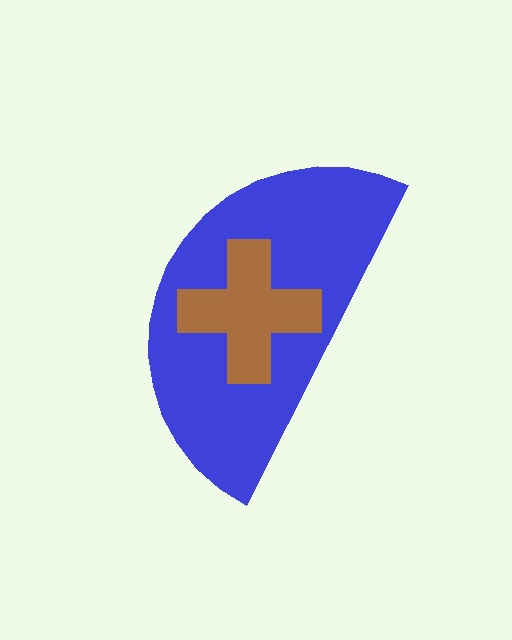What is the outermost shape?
The blue semicircle.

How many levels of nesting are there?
2.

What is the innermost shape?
The brown cross.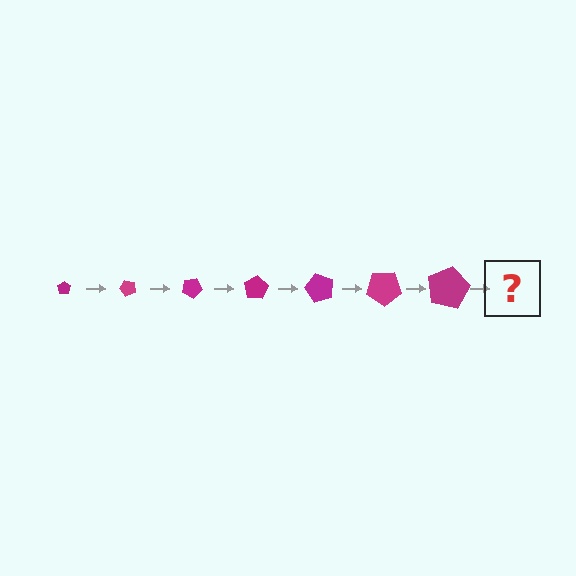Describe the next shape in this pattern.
It should be a pentagon, larger than the previous one and rotated 350 degrees from the start.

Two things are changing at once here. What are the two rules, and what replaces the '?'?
The two rules are that the pentagon grows larger each step and it rotates 50 degrees each step. The '?' should be a pentagon, larger than the previous one and rotated 350 degrees from the start.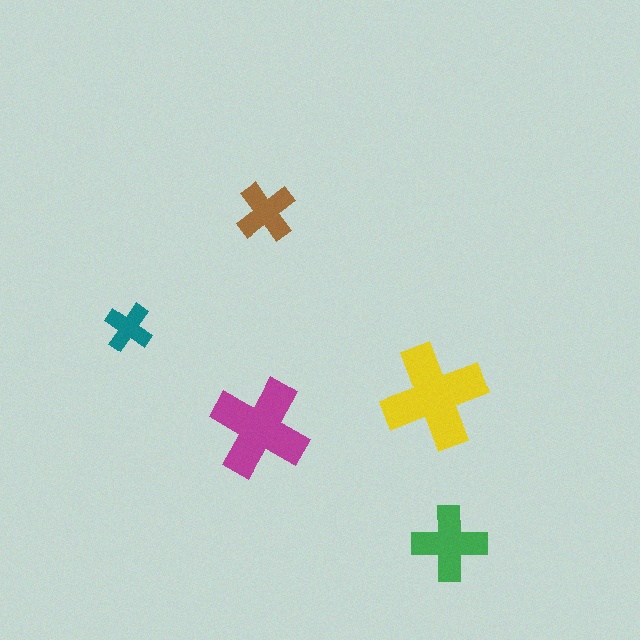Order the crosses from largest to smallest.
the yellow one, the magenta one, the green one, the brown one, the teal one.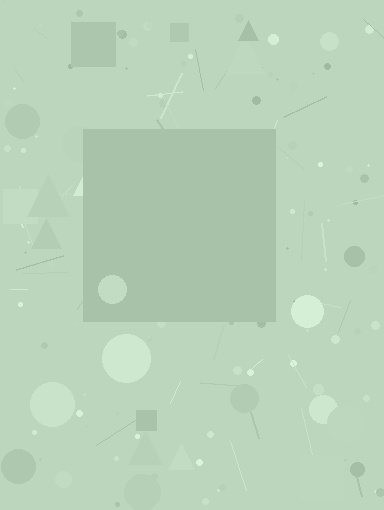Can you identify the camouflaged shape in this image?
The camouflaged shape is a square.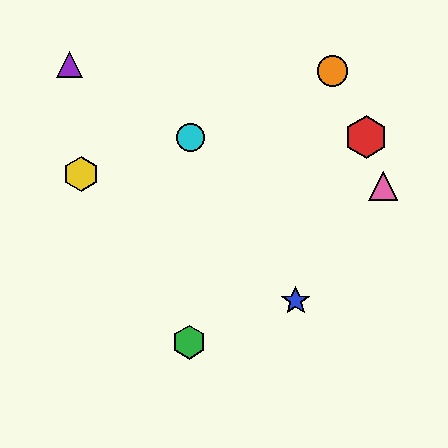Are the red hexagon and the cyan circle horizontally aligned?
Yes, both are at y≈137.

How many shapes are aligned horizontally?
2 shapes (the red hexagon, the cyan circle) are aligned horizontally.